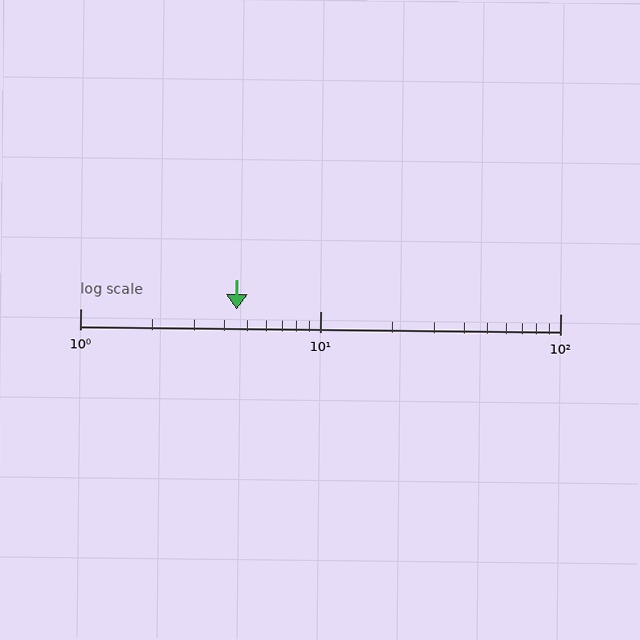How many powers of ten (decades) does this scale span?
The scale spans 2 decades, from 1 to 100.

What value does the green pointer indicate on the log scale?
The pointer indicates approximately 4.5.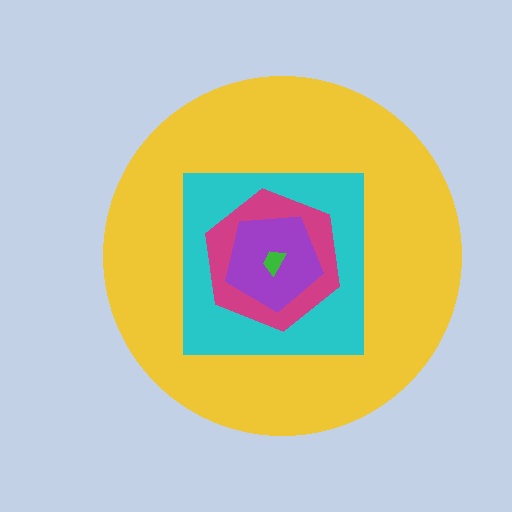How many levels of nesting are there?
5.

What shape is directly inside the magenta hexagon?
The purple pentagon.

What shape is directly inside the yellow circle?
The cyan square.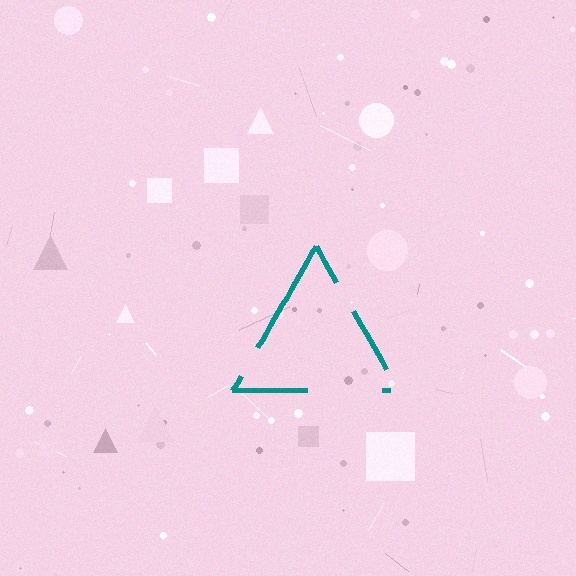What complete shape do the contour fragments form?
The contour fragments form a triangle.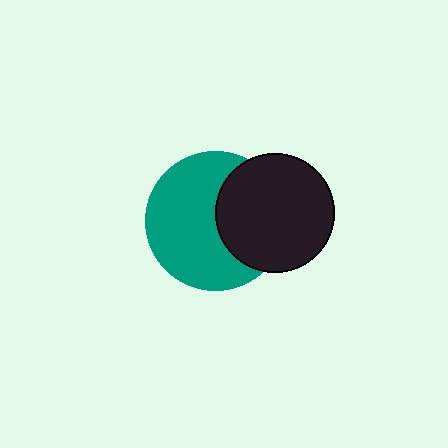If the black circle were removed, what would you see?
You would see the complete teal circle.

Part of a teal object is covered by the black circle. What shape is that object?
It is a circle.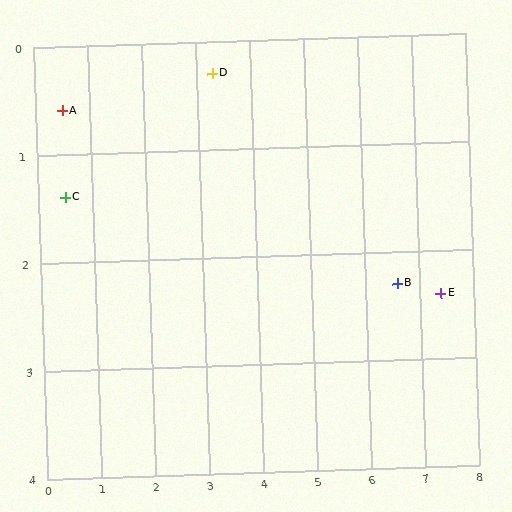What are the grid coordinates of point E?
Point E is at approximately (7.4, 2.4).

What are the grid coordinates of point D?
Point D is at approximately (3.3, 0.3).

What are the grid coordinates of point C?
Point C is at approximately (0.5, 1.4).